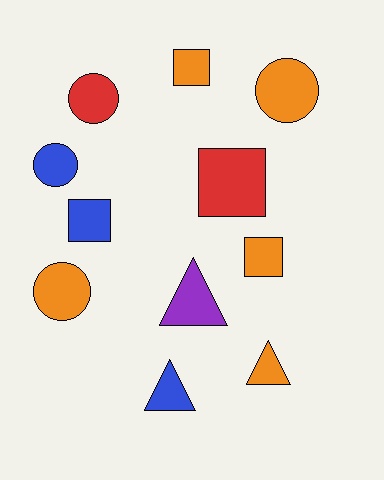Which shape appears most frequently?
Circle, with 4 objects.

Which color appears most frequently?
Orange, with 5 objects.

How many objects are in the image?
There are 11 objects.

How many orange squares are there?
There are 2 orange squares.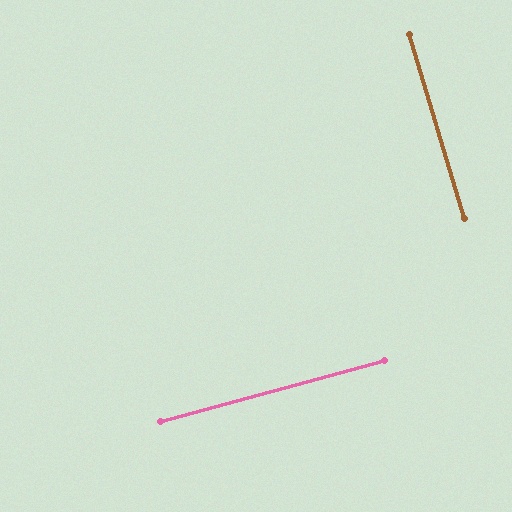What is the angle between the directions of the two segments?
Approximately 89 degrees.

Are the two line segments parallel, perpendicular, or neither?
Perpendicular — they meet at approximately 89°.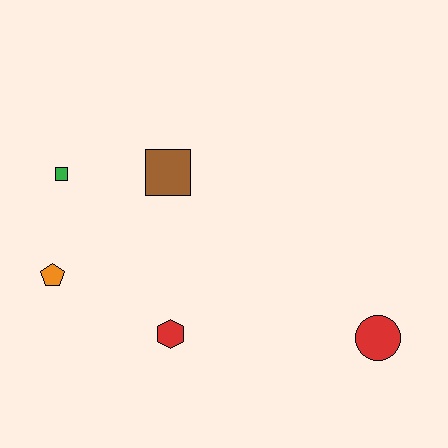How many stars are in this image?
There are no stars.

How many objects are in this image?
There are 5 objects.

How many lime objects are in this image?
There are no lime objects.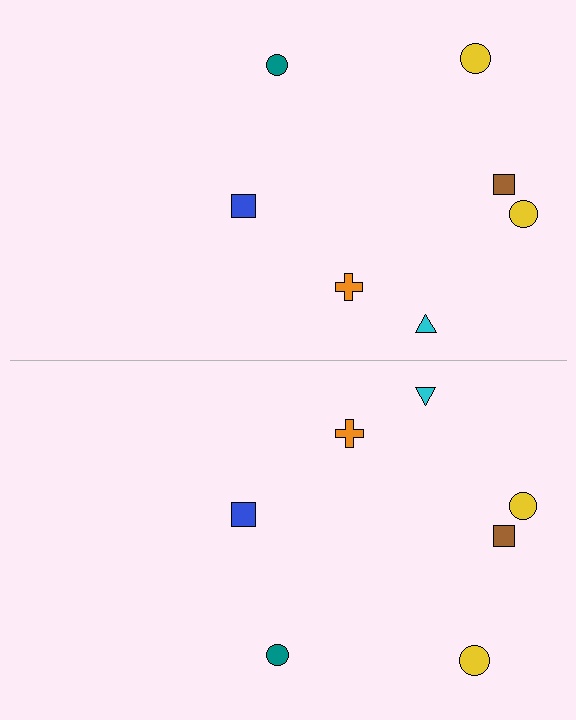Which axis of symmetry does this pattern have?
The pattern has a horizontal axis of symmetry running through the center of the image.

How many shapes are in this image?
There are 14 shapes in this image.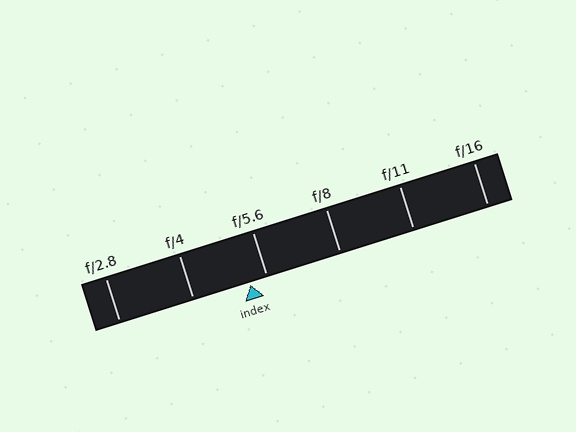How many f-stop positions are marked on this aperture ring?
There are 6 f-stop positions marked.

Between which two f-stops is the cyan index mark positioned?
The index mark is between f/4 and f/5.6.